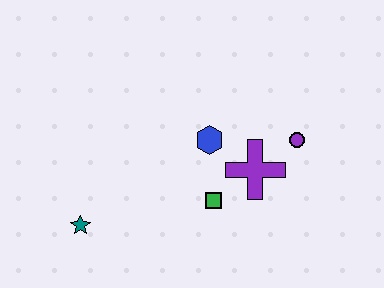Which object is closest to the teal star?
The green square is closest to the teal star.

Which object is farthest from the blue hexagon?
The teal star is farthest from the blue hexagon.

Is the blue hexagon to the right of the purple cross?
No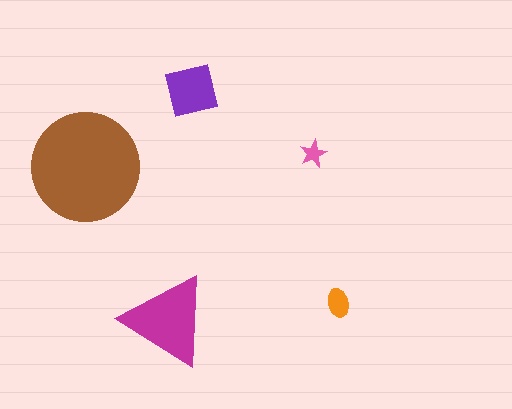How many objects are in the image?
There are 5 objects in the image.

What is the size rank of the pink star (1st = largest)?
5th.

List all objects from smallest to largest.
The pink star, the orange ellipse, the purple square, the magenta triangle, the brown circle.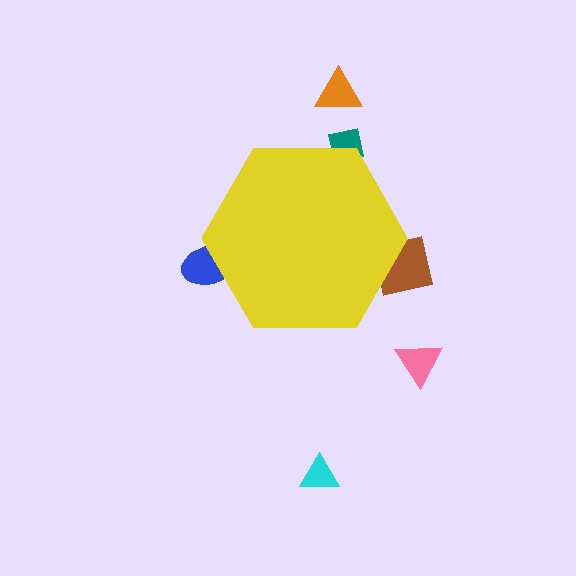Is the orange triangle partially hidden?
No, the orange triangle is fully visible.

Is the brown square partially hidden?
Yes, the brown square is partially hidden behind the yellow hexagon.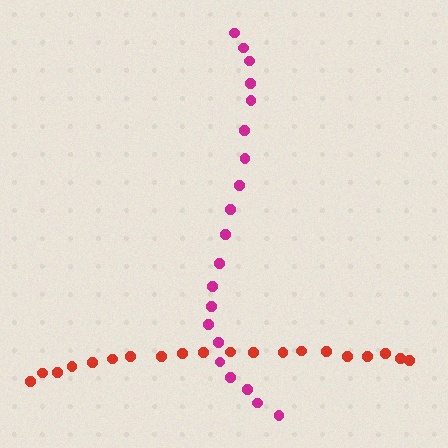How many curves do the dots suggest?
There are 2 distinct paths.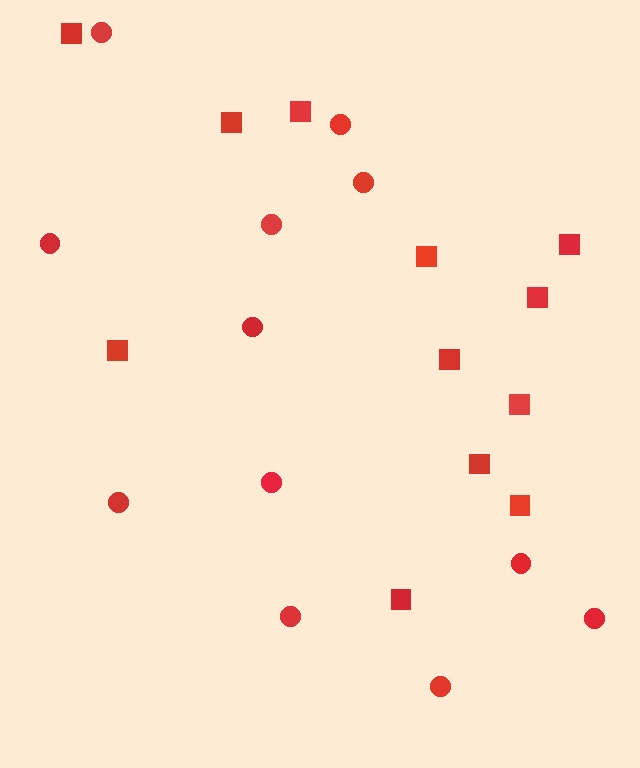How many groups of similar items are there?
There are 2 groups: one group of circles (12) and one group of squares (12).